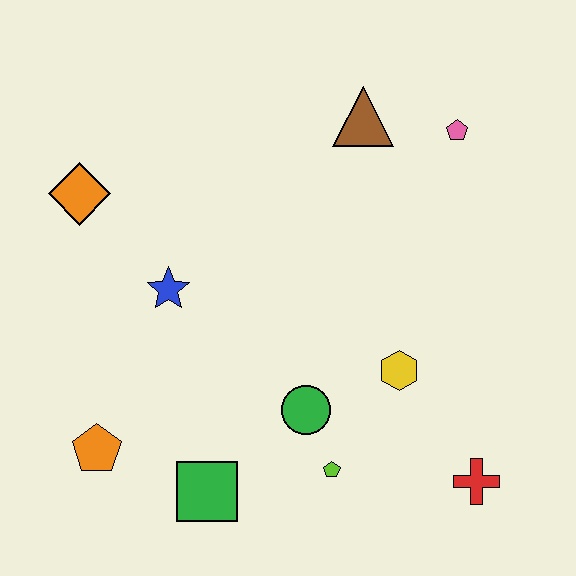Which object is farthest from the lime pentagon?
The orange diamond is farthest from the lime pentagon.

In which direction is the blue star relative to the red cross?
The blue star is to the left of the red cross.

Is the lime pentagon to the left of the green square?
No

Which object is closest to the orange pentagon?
The green square is closest to the orange pentagon.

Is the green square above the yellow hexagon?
No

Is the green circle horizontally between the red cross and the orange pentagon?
Yes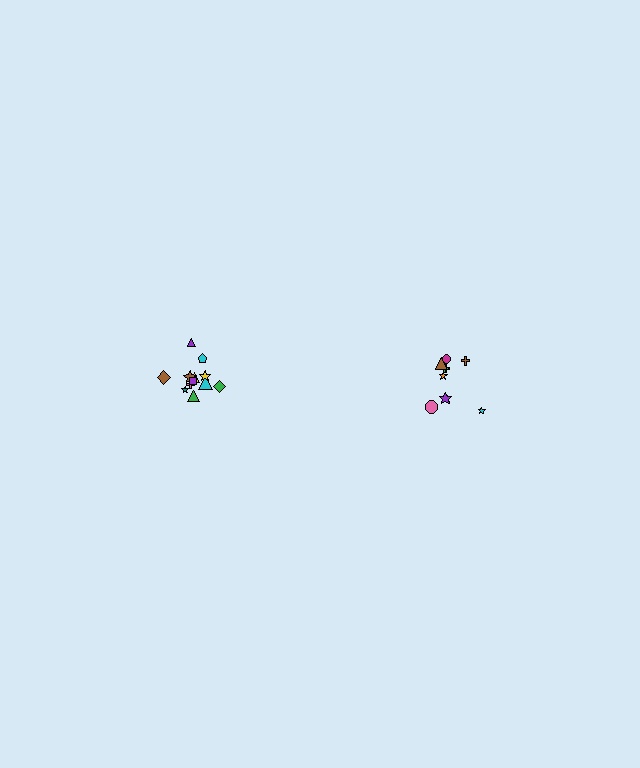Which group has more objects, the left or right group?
The left group.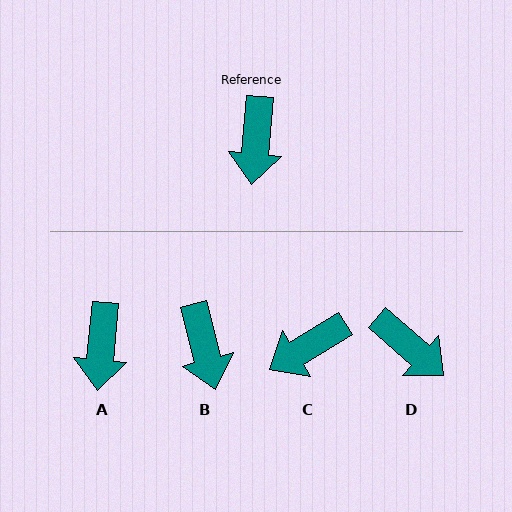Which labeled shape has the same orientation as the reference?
A.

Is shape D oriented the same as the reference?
No, it is off by about 54 degrees.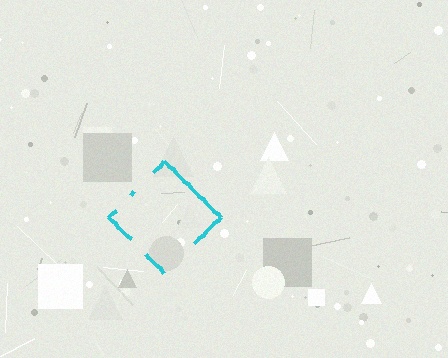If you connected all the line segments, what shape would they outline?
They would outline a diamond.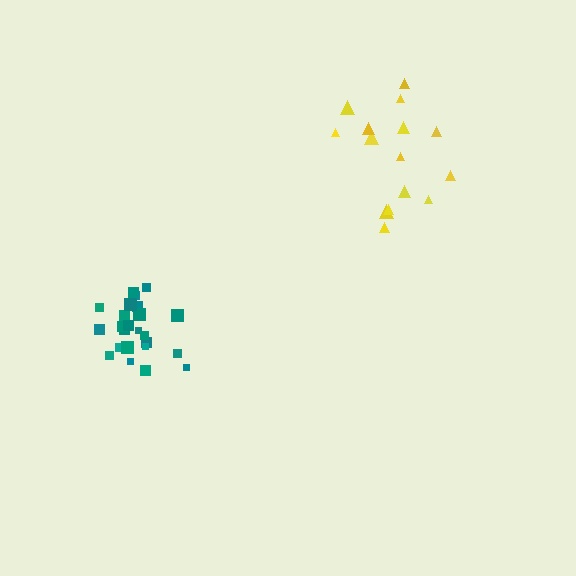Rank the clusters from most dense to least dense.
teal, yellow.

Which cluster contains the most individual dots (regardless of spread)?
Teal (24).